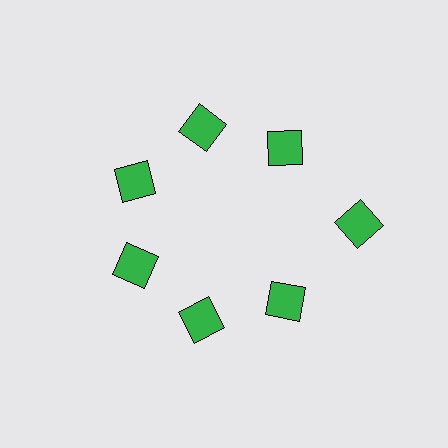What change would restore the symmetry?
The symmetry would be restored by moving it inward, back onto the ring so that all 7 squares sit at equal angles and equal distance from the center.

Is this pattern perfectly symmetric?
No. The 7 green squares are arranged in a ring, but one element near the 3 o'clock position is pushed outward from the center, breaking the 7-fold rotational symmetry.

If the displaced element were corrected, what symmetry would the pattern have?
It would have 7-fold rotational symmetry — the pattern would map onto itself every 51 degrees.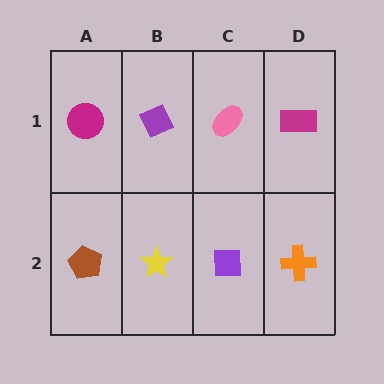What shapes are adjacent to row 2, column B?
A purple diamond (row 1, column B), a brown pentagon (row 2, column A), a purple square (row 2, column C).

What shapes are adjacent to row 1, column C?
A purple square (row 2, column C), a purple diamond (row 1, column B), a magenta rectangle (row 1, column D).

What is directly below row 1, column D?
An orange cross.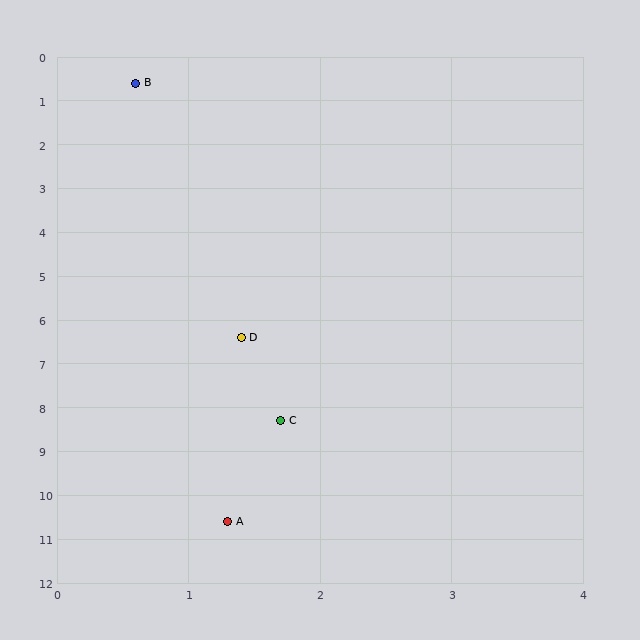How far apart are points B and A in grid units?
Points B and A are about 10.0 grid units apart.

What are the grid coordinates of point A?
Point A is at approximately (1.3, 10.6).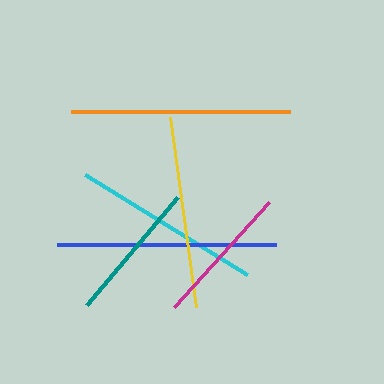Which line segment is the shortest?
The teal line is the shortest at approximately 141 pixels.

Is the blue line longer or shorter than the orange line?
The blue line is longer than the orange line.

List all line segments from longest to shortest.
From longest to shortest: blue, orange, yellow, cyan, magenta, teal.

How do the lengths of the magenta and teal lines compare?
The magenta and teal lines are approximately the same length.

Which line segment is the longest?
The blue line is the longest at approximately 219 pixels.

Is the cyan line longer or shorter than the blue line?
The blue line is longer than the cyan line.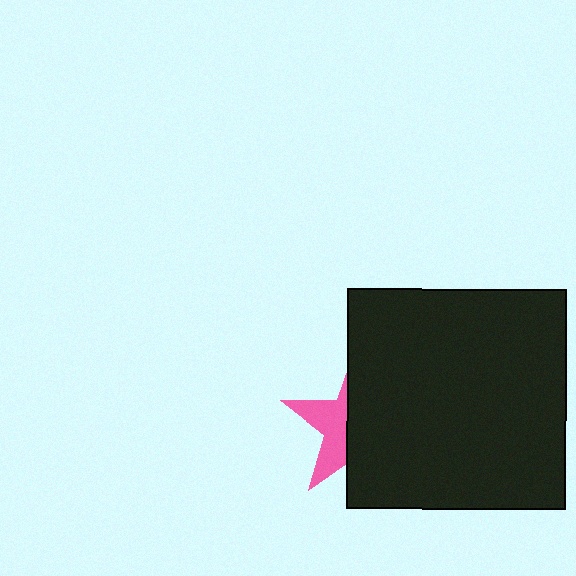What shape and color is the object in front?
The object in front is a black square.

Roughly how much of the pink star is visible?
A small part of it is visible (roughly 38%).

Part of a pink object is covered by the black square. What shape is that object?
It is a star.